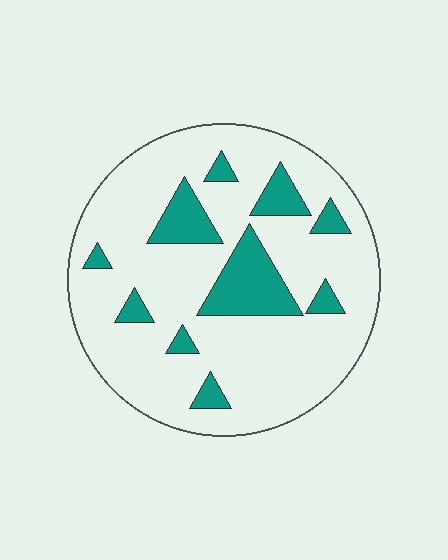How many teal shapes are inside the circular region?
10.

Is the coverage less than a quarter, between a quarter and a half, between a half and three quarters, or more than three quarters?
Less than a quarter.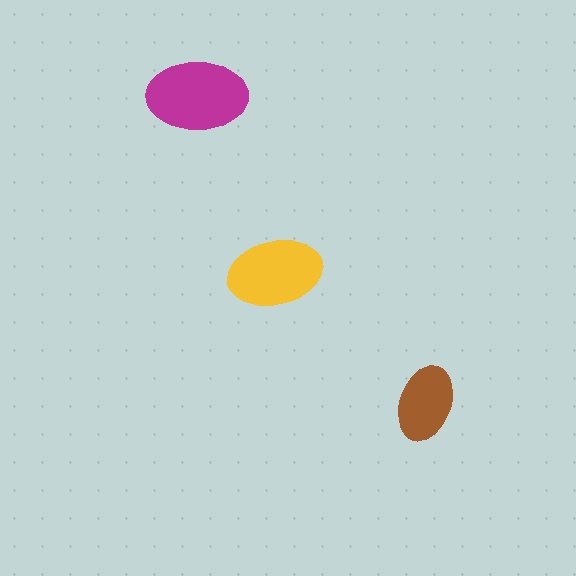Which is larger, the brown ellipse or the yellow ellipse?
The yellow one.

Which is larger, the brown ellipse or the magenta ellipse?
The magenta one.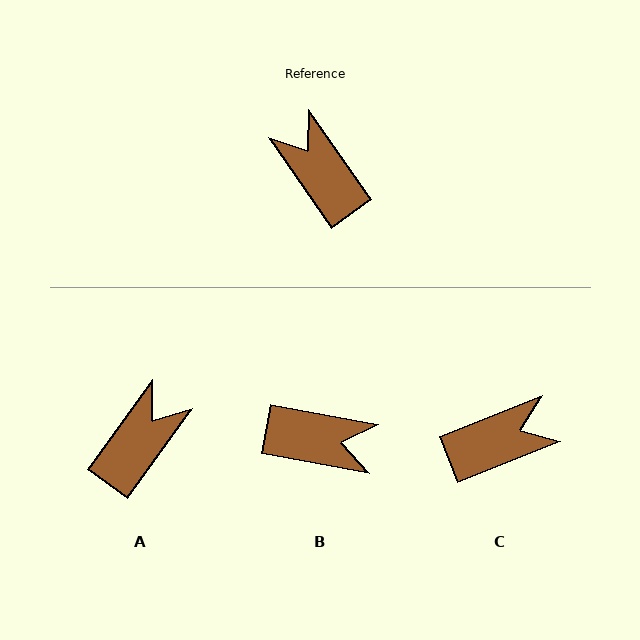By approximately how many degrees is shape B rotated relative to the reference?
Approximately 135 degrees clockwise.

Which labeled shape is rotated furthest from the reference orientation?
B, about 135 degrees away.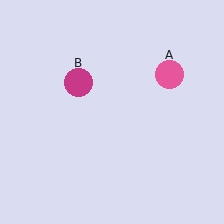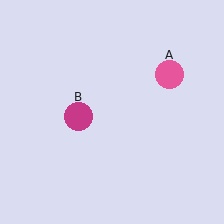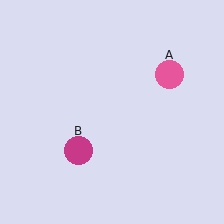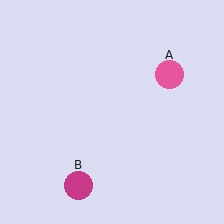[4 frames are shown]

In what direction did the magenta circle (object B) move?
The magenta circle (object B) moved down.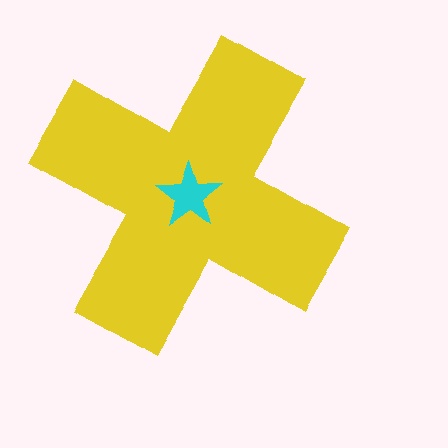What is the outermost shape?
The yellow cross.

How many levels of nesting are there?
2.